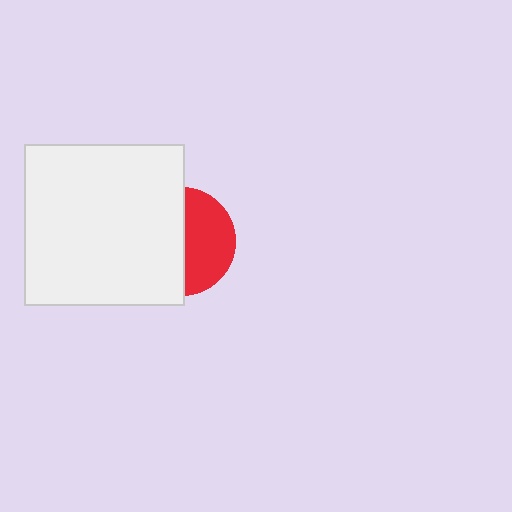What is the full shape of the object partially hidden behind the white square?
The partially hidden object is a red circle.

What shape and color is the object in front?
The object in front is a white square.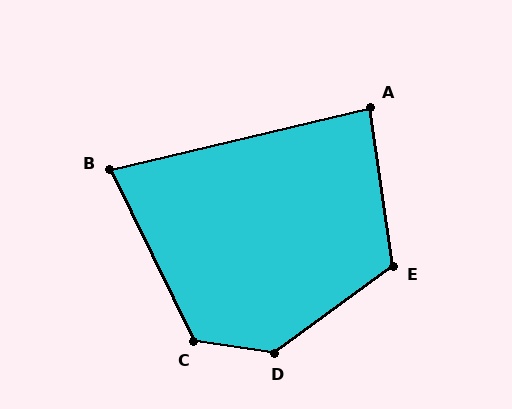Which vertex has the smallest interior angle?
B, at approximately 77 degrees.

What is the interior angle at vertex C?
Approximately 125 degrees (obtuse).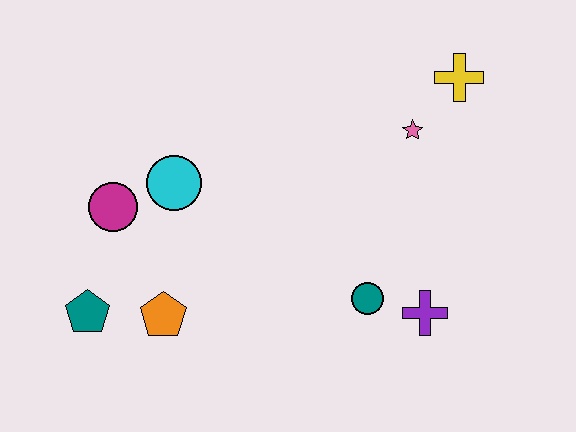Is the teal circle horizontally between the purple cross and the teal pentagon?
Yes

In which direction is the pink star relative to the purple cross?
The pink star is above the purple cross.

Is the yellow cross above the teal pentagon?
Yes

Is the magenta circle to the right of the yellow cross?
No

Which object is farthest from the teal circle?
The teal pentagon is farthest from the teal circle.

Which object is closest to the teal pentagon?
The orange pentagon is closest to the teal pentagon.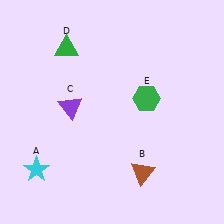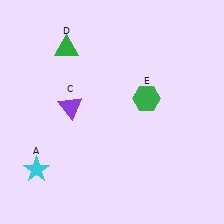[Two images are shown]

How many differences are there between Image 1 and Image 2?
There is 1 difference between the two images.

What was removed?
The brown triangle (B) was removed in Image 2.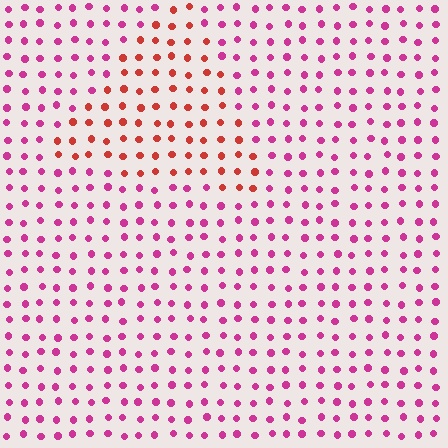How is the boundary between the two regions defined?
The boundary is defined purely by a slight shift in hue (about 41 degrees). Spacing, size, and orientation are identical on both sides.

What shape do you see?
I see a triangle.